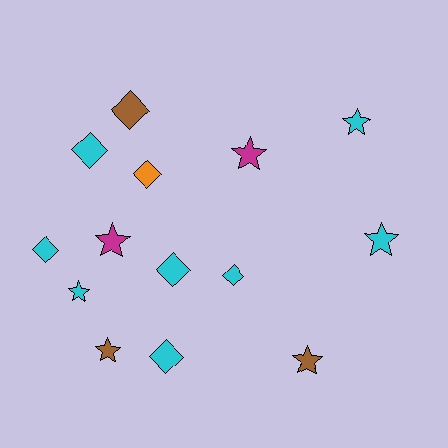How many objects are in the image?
There are 14 objects.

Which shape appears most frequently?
Star, with 7 objects.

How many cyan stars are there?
There are 3 cyan stars.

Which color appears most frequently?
Cyan, with 8 objects.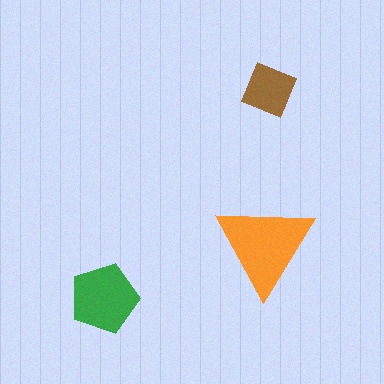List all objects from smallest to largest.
The brown square, the green pentagon, the orange triangle.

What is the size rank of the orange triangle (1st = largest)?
1st.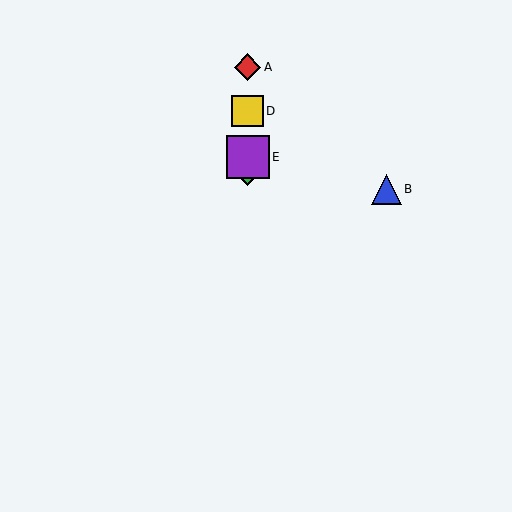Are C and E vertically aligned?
Yes, both are at x≈248.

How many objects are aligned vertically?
4 objects (A, C, D, E) are aligned vertically.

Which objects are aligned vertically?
Objects A, C, D, E are aligned vertically.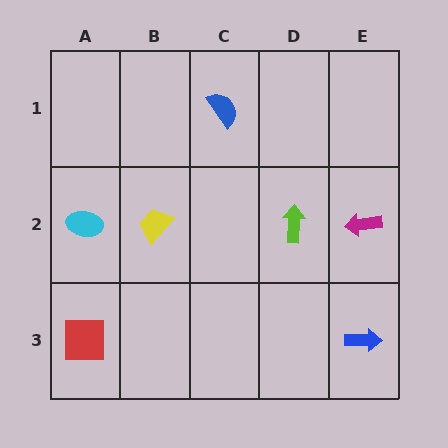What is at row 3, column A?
A red square.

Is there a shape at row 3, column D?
No, that cell is empty.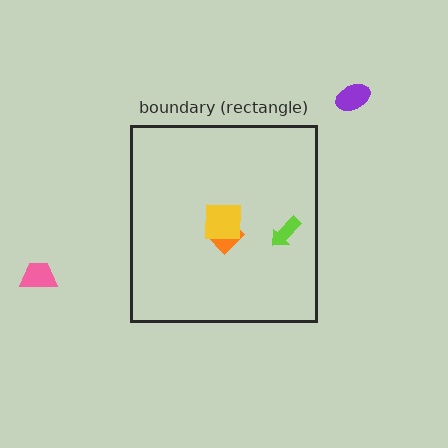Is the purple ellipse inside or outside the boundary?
Outside.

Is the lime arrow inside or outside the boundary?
Inside.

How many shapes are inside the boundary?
3 inside, 2 outside.